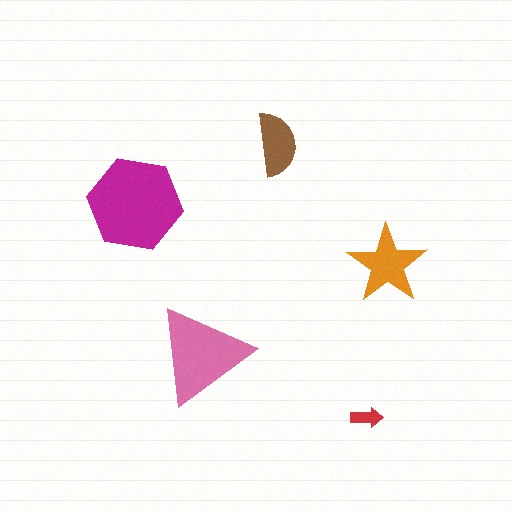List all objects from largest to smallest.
The magenta hexagon, the pink triangle, the orange star, the brown semicircle, the red arrow.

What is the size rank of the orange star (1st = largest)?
3rd.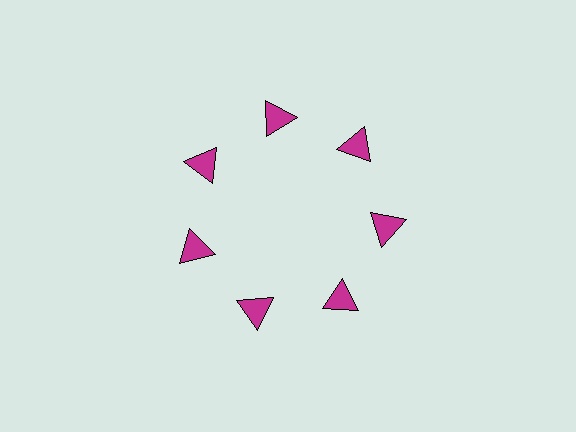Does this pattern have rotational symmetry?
Yes, this pattern has 7-fold rotational symmetry. It looks the same after rotating 51 degrees around the center.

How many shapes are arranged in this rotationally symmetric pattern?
There are 7 shapes, arranged in 7 groups of 1.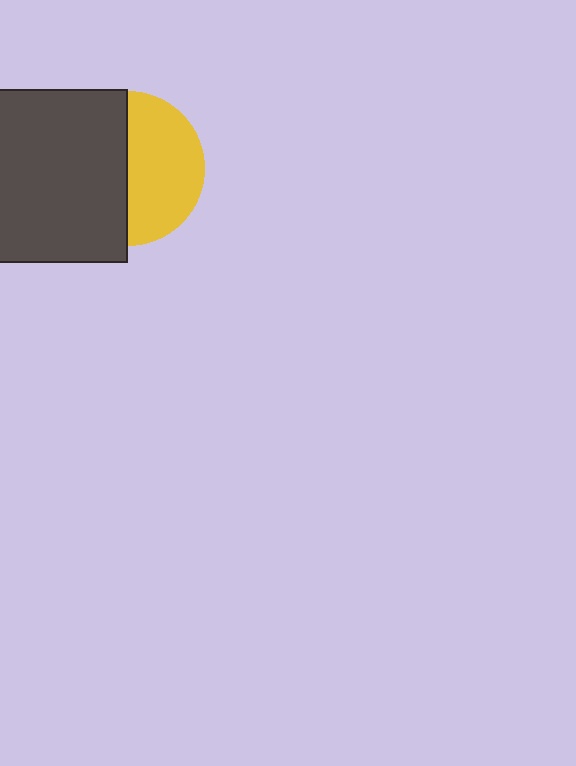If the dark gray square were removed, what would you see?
You would see the complete yellow circle.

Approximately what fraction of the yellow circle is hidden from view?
Roughly 50% of the yellow circle is hidden behind the dark gray square.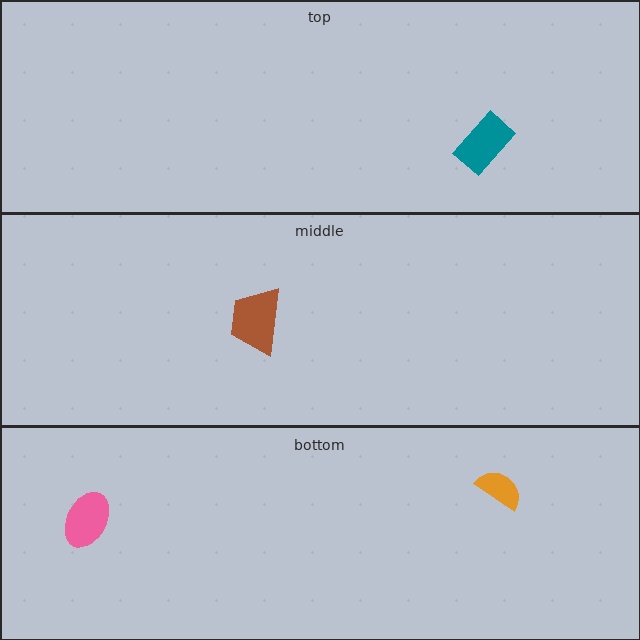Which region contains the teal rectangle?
The top region.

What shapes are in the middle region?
The brown trapezoid.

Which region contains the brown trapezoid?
The middle region.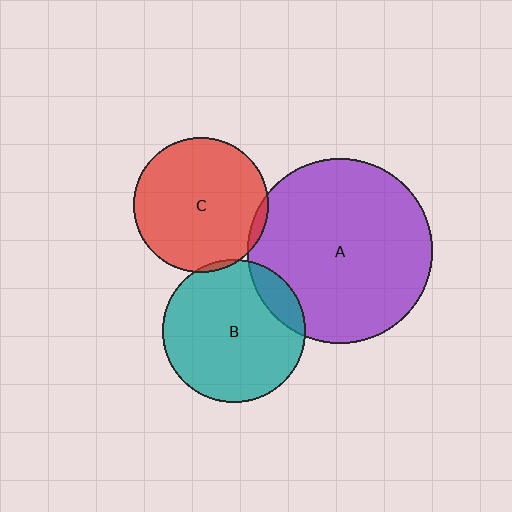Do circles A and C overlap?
Yes.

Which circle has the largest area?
Circle A (purple).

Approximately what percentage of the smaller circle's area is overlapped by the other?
Approximately 5%.